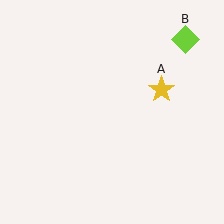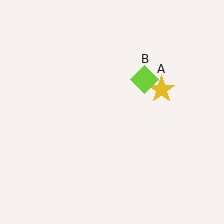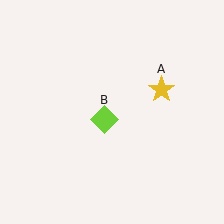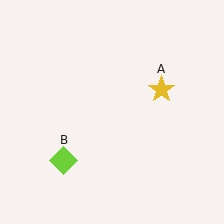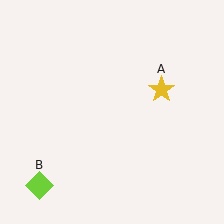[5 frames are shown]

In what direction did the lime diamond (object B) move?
The lime diamond (object B) moved down and to the left.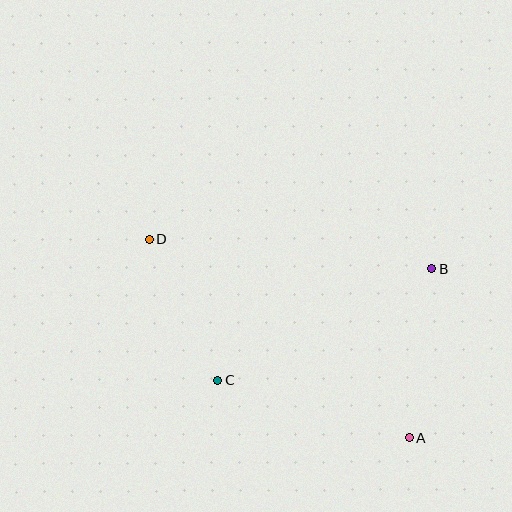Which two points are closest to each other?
Points C and D are closest to each other.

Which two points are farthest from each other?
Points A and D are farthest from each other.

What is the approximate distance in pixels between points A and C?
The distance between A and C is approximately 200 pixels.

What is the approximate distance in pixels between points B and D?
The distance between B and D is approximately 285 pixels.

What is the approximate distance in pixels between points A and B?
The distance between A and B is approximately 171 pixels.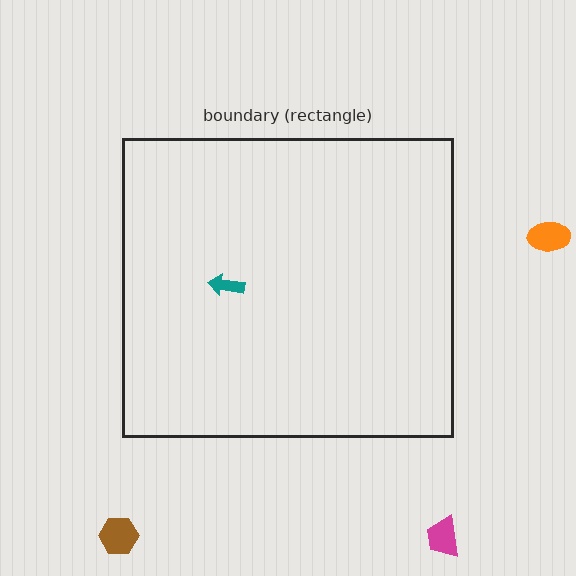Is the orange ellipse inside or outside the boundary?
Outside.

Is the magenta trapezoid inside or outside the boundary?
Outside.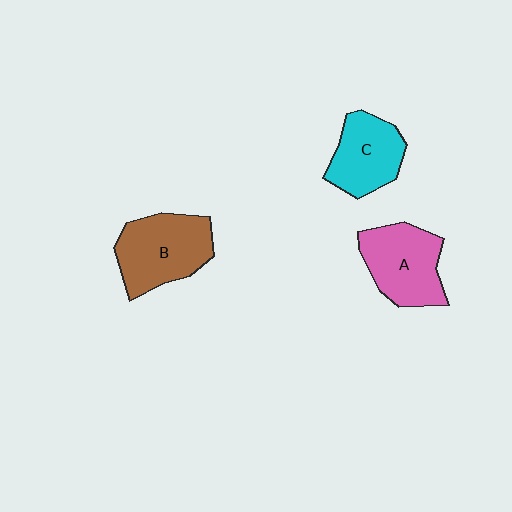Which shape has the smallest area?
Shape C (cyan).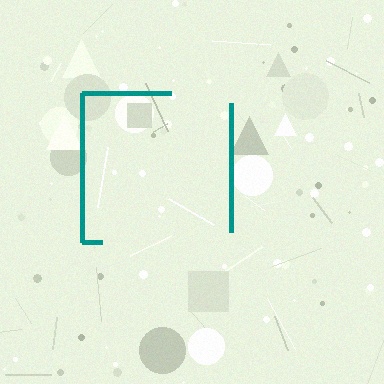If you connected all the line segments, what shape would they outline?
They would outline a square.